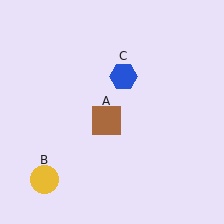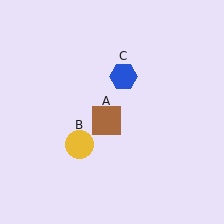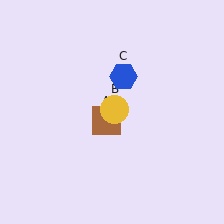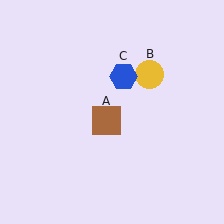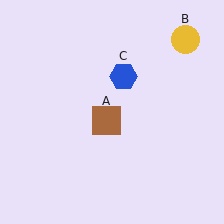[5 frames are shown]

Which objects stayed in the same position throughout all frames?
Brown square (object A) and blue hexagon (object C) remained stationary.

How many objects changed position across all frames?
1 object changed position: yellow circle (object B).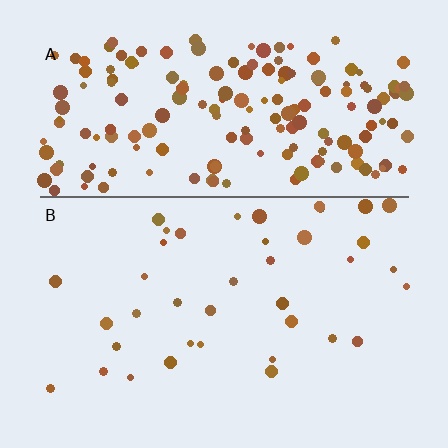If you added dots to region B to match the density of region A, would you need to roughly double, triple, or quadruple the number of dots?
Approximately quadruple.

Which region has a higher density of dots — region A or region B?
A (the top).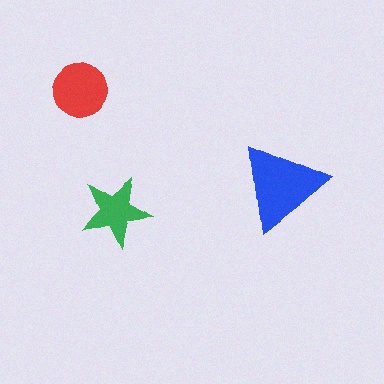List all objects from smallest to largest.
The green star, the red circle, the blue triangle.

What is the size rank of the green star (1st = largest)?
3rd.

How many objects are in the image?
There are 3 objects in the image.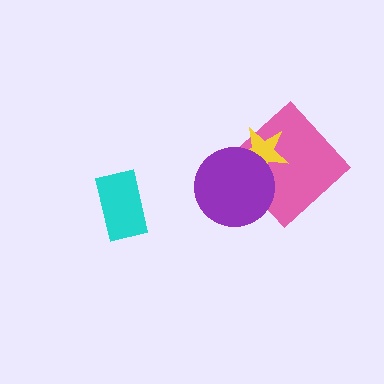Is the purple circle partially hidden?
No, no other shape covers it.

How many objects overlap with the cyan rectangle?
0 objects overlap with the cyan rectangle.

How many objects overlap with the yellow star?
2 objects overlap with the yellow star.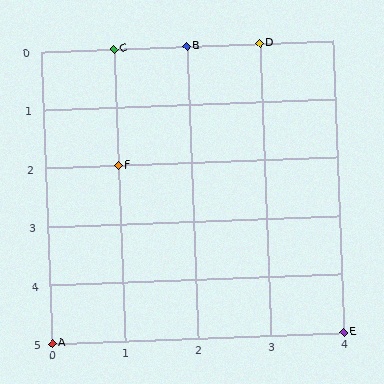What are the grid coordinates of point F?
Point F is at grid coordinates (1, 2).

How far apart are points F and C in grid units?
Points F and C are 2 rows apart.